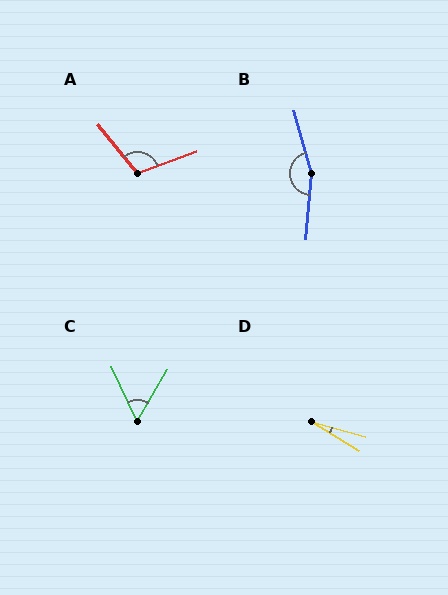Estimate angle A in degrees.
Approximately 108 degrees.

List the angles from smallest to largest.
D (16°), C (56°), A (108°), B (160°).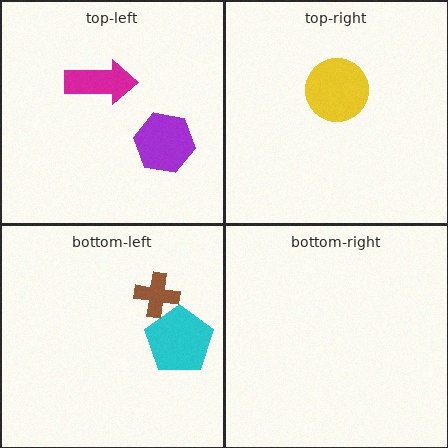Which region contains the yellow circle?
The top-right region.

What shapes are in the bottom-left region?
The cyan pentagon, the brown cross.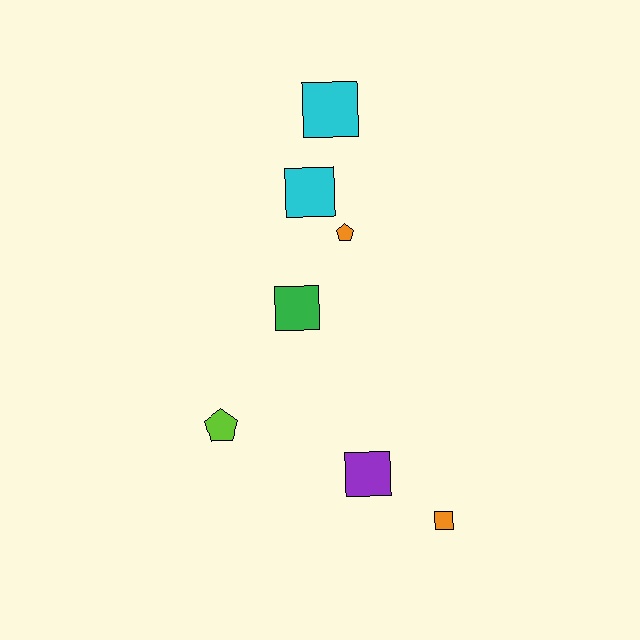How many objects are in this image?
There are 7 objects.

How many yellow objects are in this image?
There are no yellow objects.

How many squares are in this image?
There are 5 squares.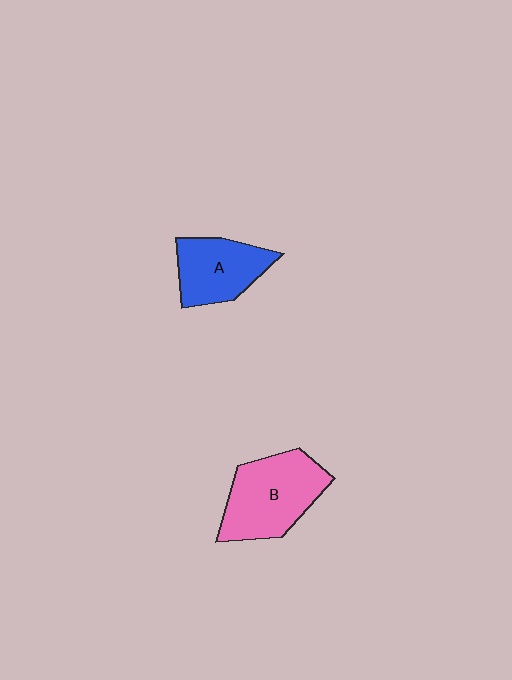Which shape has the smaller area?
Shape A (blue).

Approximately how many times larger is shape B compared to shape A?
Approximately 1.3 times.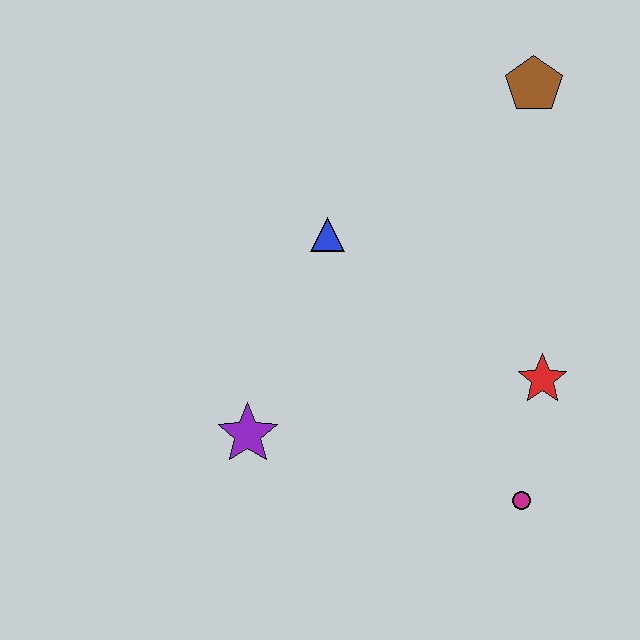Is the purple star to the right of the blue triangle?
No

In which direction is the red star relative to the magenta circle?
The red star is above the magenta circle.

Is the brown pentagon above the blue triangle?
Yes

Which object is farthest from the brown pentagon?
The purple star is farthest from the brown pentagon.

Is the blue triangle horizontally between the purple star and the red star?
Yes